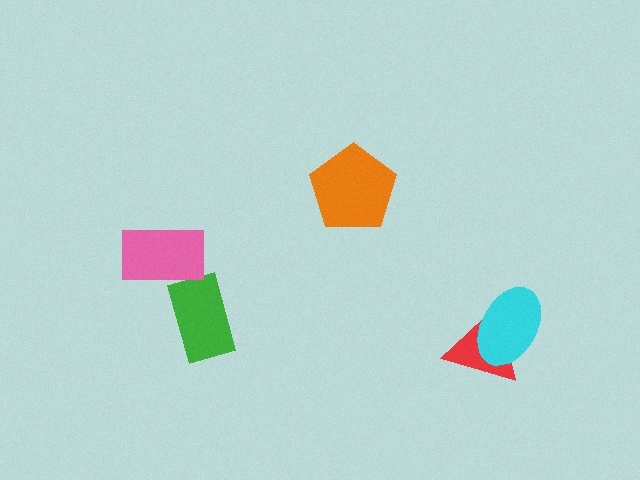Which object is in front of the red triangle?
The cyan ellipse is in front of the red triangle.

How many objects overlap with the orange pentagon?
0 objects overlap with the orange pentagon.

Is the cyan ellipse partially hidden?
No, no other shape covers it.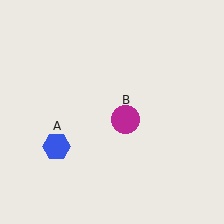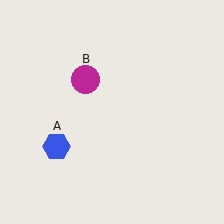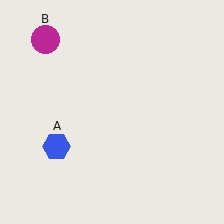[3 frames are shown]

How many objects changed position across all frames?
1 object changed position: magenta circle (object B).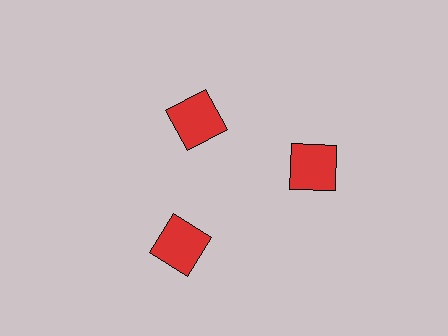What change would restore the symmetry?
The symmetry would be restored by moving it outward, back onto the ring so that all 3 squares sit at equal angles and equal distance from the center.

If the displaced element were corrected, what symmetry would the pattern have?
It would have 3-fold rotational symmetry — the pattern would map onto itself every 120 degrees.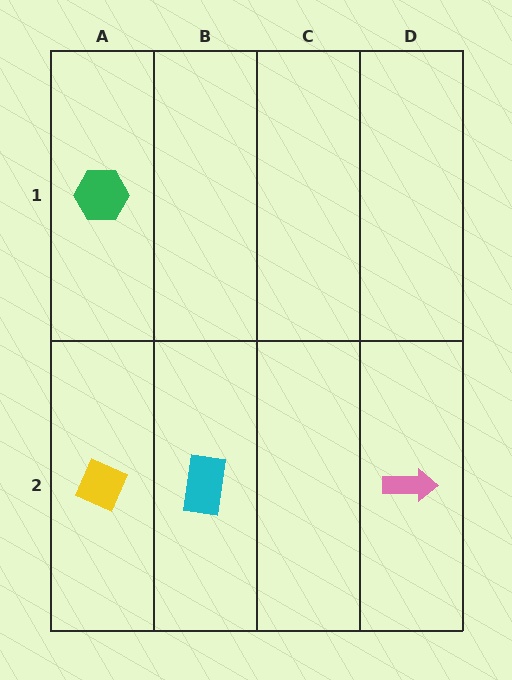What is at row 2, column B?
A cyan rectangle.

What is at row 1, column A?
A green hexagon.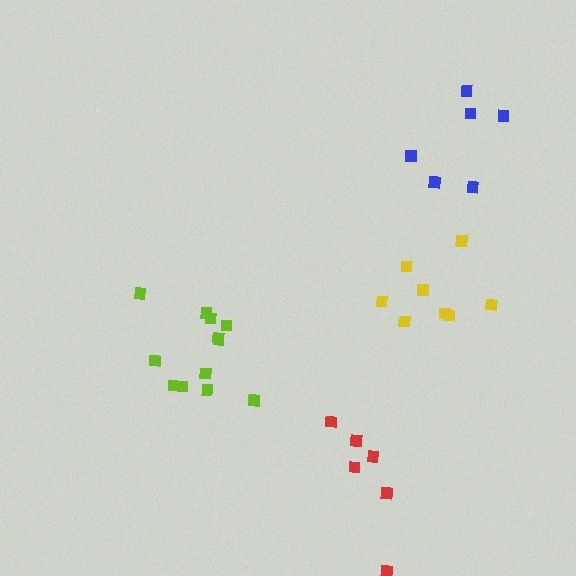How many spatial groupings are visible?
There are 4 spatial groupings.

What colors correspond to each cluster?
The clusters are colored: lime, blue, red, yellow.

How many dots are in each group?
Group 1: 12 dots, Group 2: 6 dots, Group 3: 6 dots, Group 4: 8 dots (32 total).